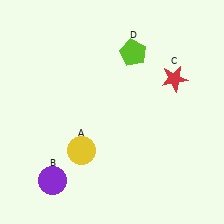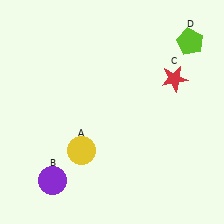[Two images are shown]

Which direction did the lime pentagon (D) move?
The lime pentagon (D) moved right.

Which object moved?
The lime pentagon (D) moved right.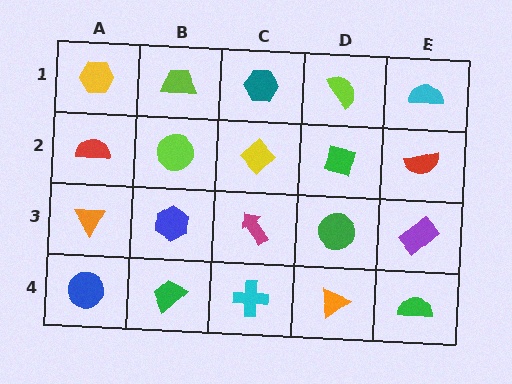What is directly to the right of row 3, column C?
A green circle.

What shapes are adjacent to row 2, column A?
A yellow hexagon (row 1, column A), an orange triangle (row 3, column A), a lime circle (row 2, column B).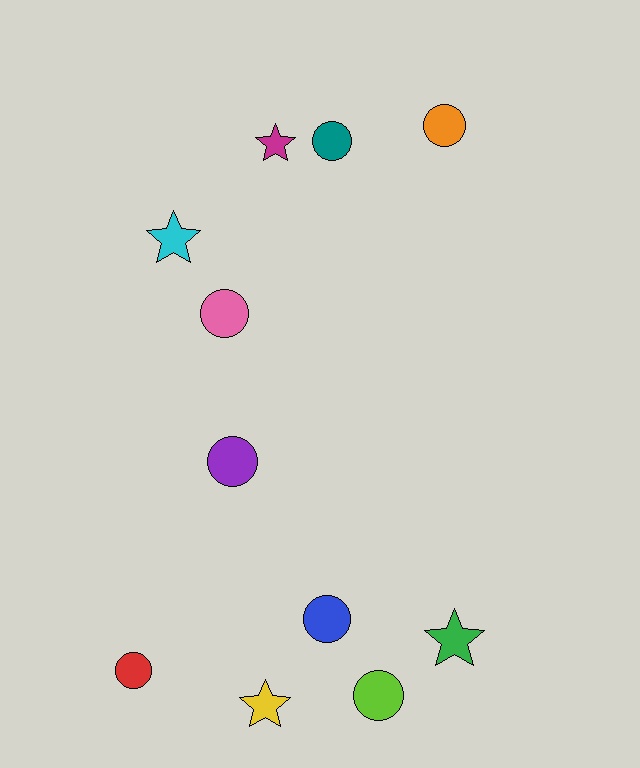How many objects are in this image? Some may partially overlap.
There are 11 objects.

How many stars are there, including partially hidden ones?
There are 4 stars.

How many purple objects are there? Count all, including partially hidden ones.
There is 1 purple object.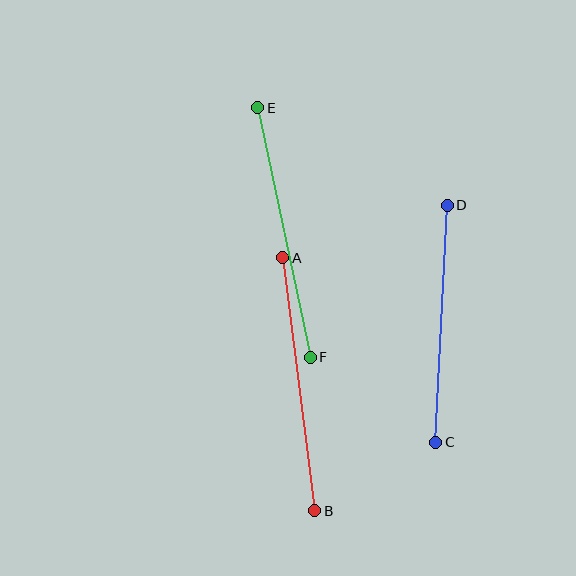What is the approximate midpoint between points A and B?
The midpoint is at approximately (299, 384) pixels.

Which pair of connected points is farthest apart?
Points E and F are farthest apart.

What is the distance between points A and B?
The distance is approximately 255 pixels.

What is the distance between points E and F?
The distance is approximately 255 pixels.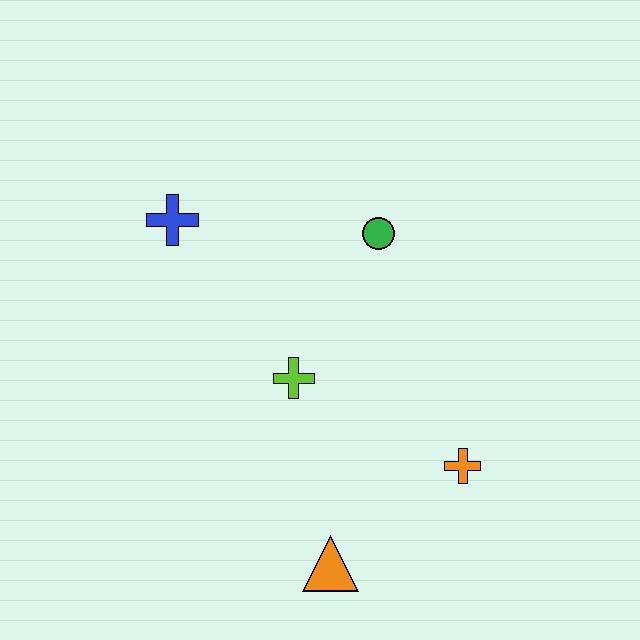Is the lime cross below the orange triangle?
No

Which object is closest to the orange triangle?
The orange cross is closest to the orange triangle.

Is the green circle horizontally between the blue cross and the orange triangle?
No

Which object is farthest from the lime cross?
The blue cross is farthest from the lime cross.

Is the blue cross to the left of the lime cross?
Yes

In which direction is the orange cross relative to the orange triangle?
The orange cross is to the right of the orange triangle.